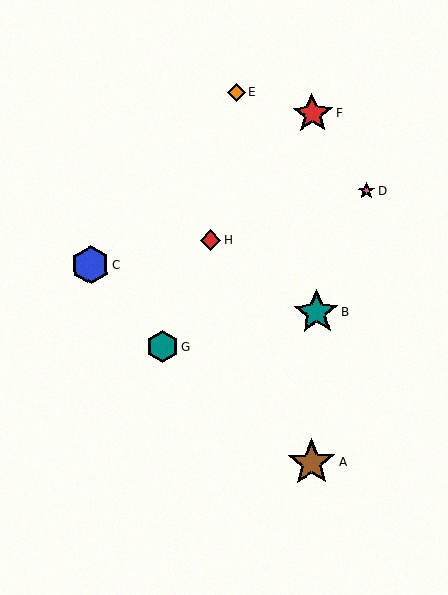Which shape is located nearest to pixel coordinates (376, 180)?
The pink star (labeled D) at (366, 191) is nearest to that location.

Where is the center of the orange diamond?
The center of the orange diamond is at (237, 92).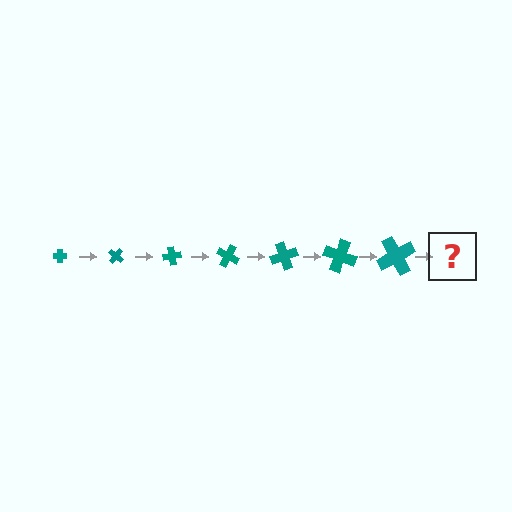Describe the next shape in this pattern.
It should be a cross, larger than the previous one and rotated 280 degrees from the start.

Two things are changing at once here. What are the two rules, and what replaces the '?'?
The two rules are that the cross grows larger each step and it rotates 40 degrees each step. The '?' should be a cross, larger than the previous one and rotated 280 degrees from the start.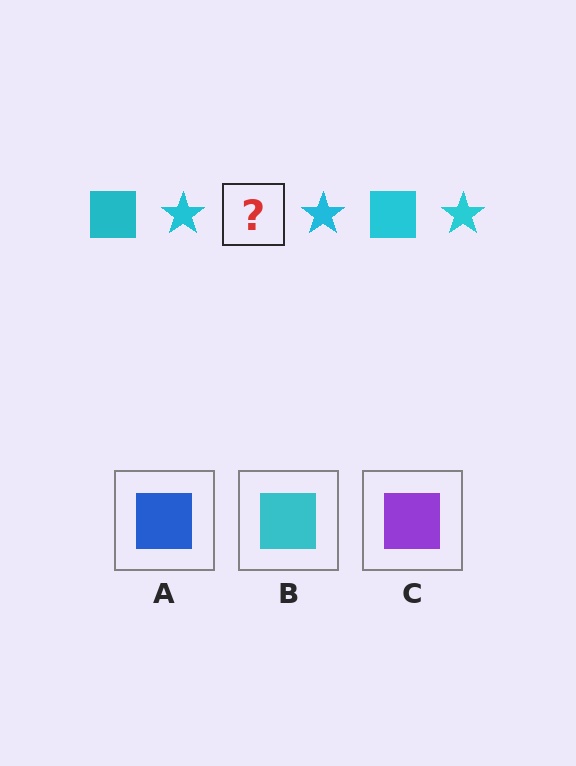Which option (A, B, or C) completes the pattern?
B.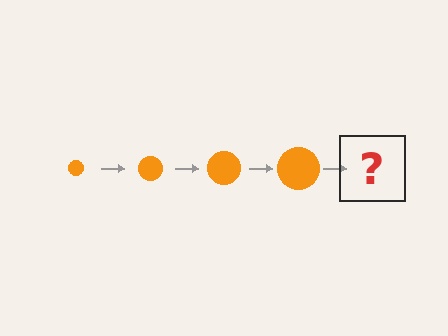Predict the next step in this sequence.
The next step is an orange circle, larger than the previous one.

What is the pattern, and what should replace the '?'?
The pattern is that the circle gets progressively larger each step. The '?' should be an orange circle, larger than the previous one.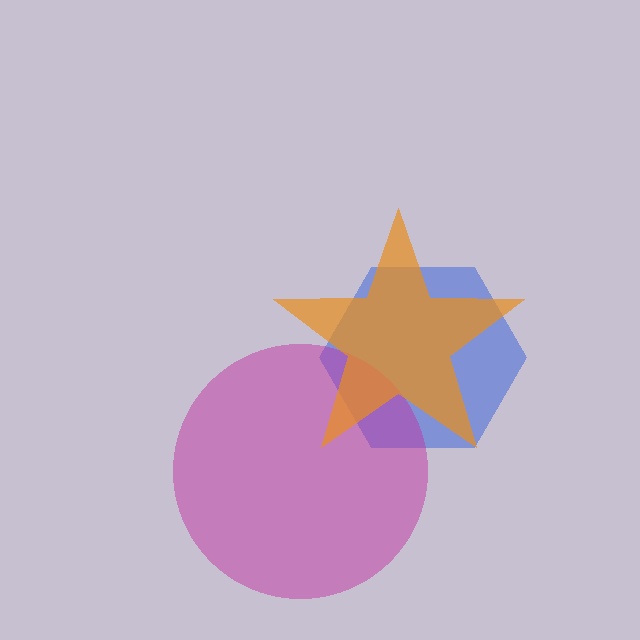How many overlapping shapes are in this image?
There are 3 overlapping shapes in the image.